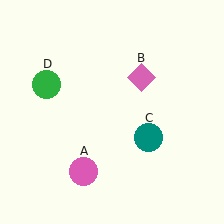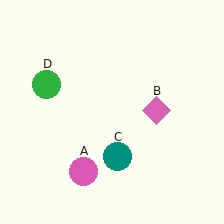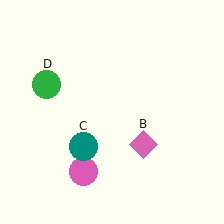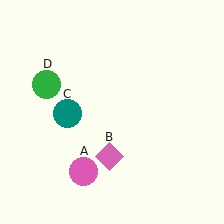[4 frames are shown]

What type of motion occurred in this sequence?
The pink diamond (object B), teal circle (object C) rotated clockwise around the center of the scene.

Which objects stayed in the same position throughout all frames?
Pink circle (object A) and green circle (object D) remained stationary.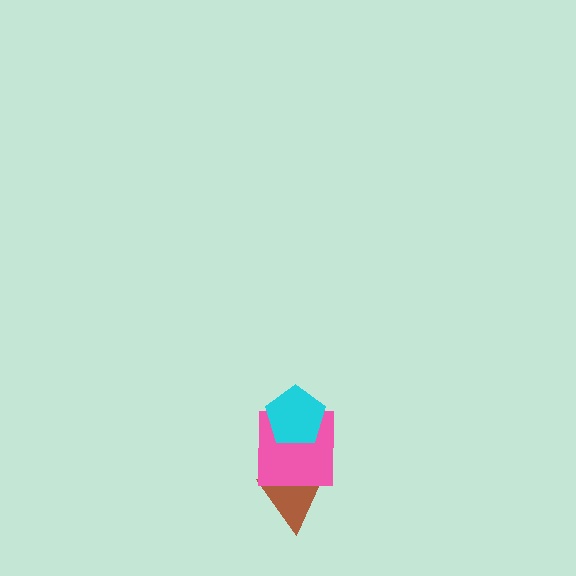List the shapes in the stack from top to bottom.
From top to bottom: the cyan pentagon, the pink square, the brown triangle.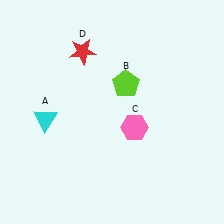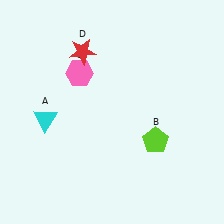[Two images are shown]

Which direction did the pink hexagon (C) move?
The pink hexagon (C) moved left.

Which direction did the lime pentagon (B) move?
The lime pentagon (B) moved down.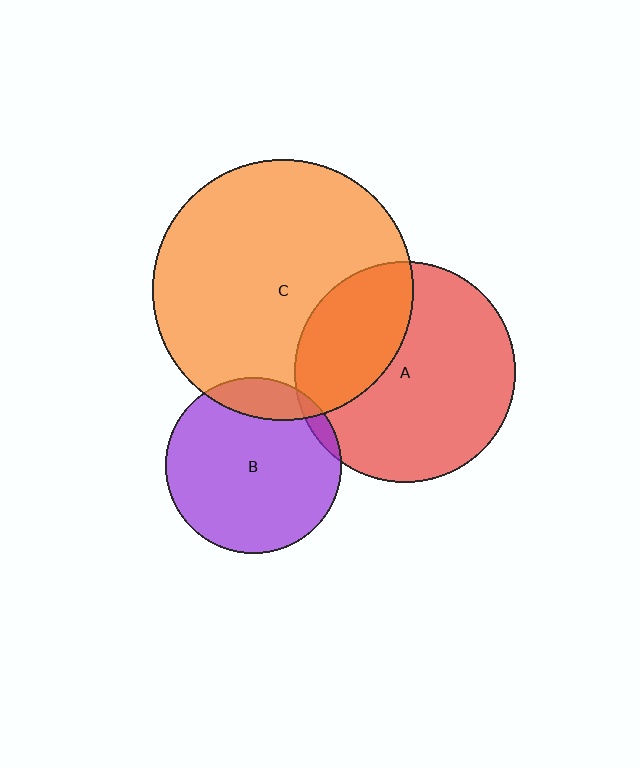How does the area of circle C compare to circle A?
Approximately 1.4 times.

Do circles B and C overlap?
Yes.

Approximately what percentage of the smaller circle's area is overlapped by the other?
Approximately 15%.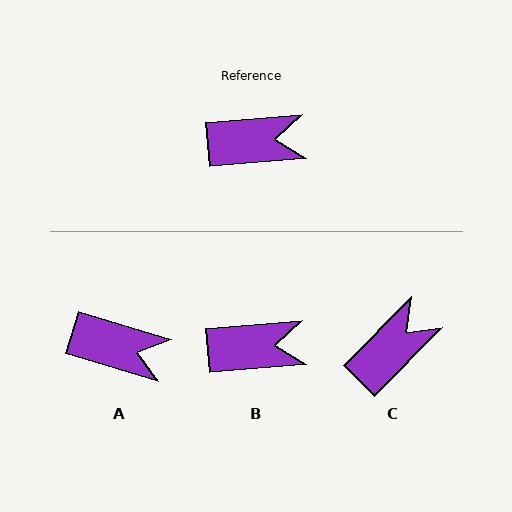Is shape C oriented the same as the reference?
No, it is off by about 41 degrees.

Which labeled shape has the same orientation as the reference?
B.